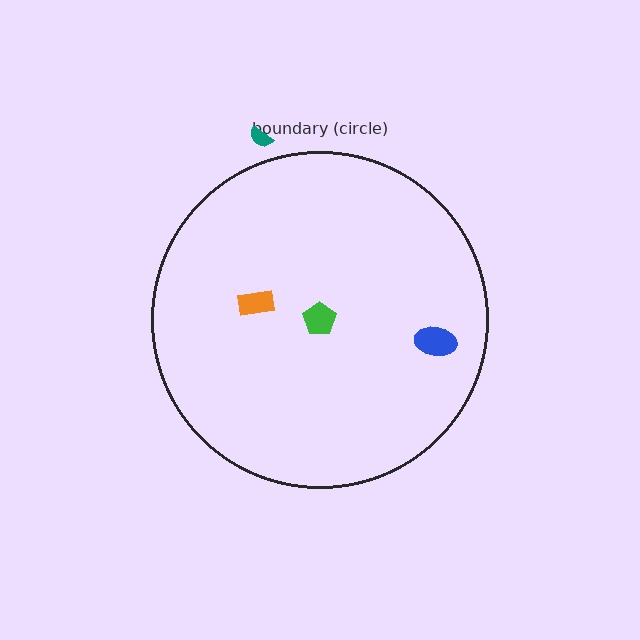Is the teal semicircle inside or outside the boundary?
Outside.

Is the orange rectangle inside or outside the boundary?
Inside.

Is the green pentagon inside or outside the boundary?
Inside.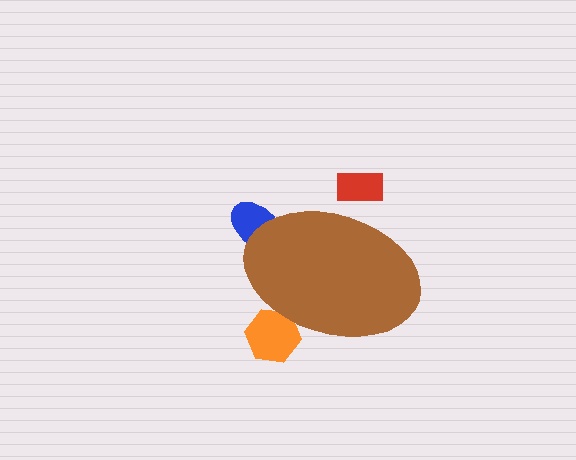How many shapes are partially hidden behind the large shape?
3 shapes are partially hidden.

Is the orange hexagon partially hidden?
Yes, the orange hexagon is partially hidden behind the brown ellipse.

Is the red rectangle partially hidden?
Yes, the red rectangle is partially hidden behind the brown ellipse.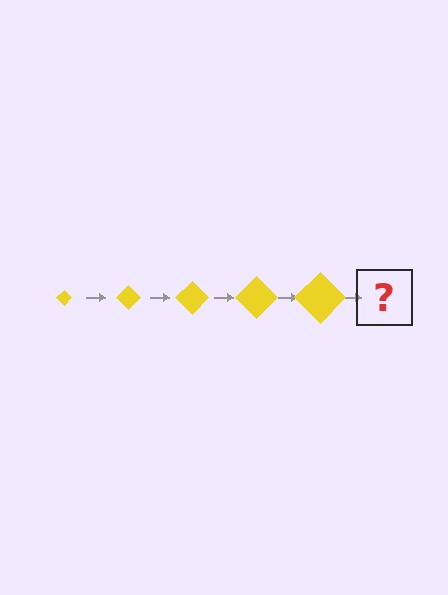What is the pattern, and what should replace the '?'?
The pattern is that the diamond gets progressively larger each step. The '?' should be a yellow diamond, larger than the previous one.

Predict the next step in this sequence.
The next step is a yellow diamond, larger than the previous one.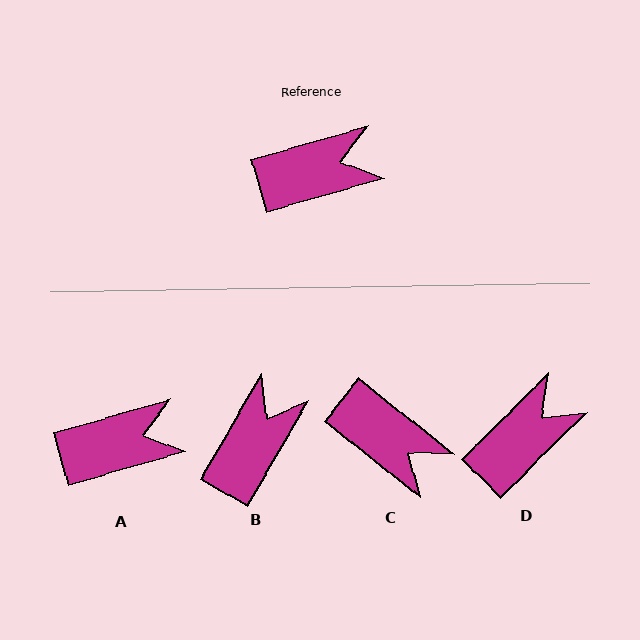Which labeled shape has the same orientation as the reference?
A.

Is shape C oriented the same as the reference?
No, it is off by about 55 degrees.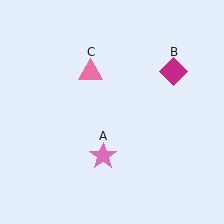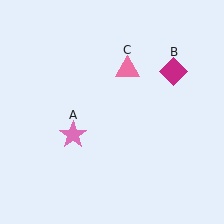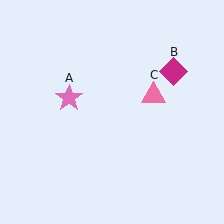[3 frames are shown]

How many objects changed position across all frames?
2 objects changed position: pink star (object A), pink triangle (object C).